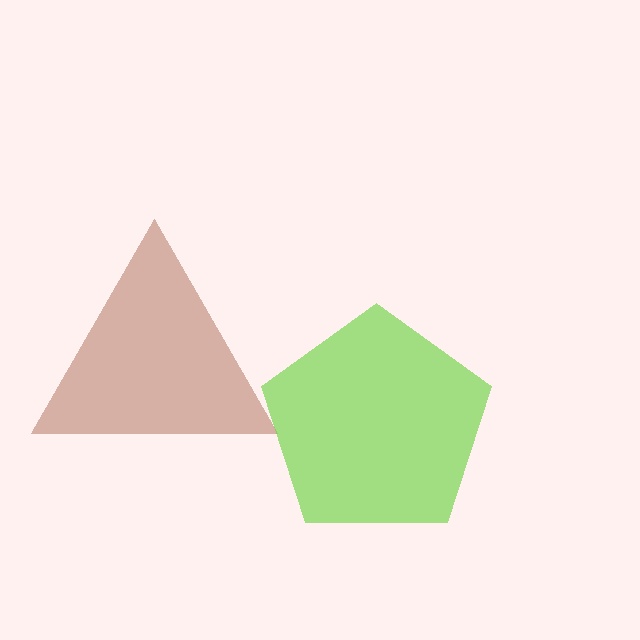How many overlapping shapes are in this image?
There are 2 overlapping shapes in the image.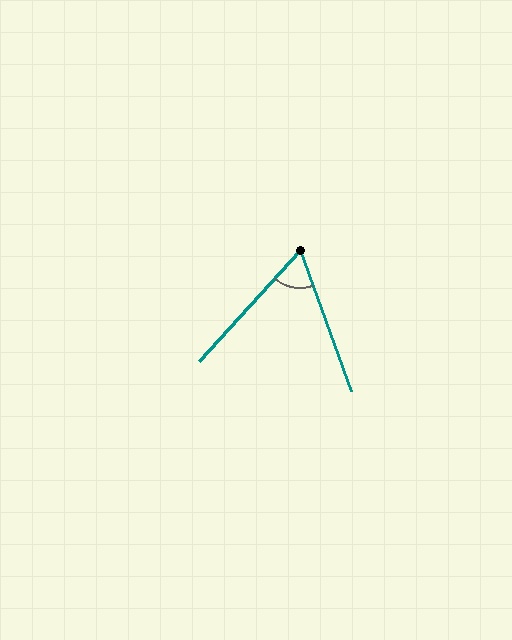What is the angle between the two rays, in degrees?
Approximately 62 degrees.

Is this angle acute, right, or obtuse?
It is acute.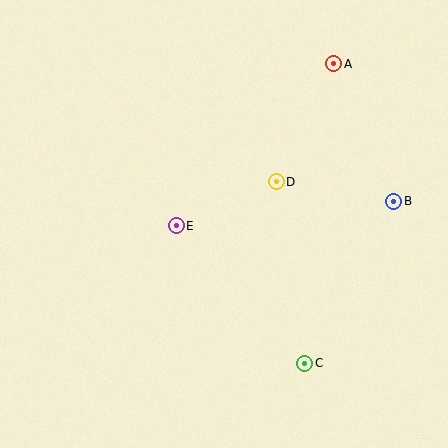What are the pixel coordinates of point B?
Point B is at (394, 201).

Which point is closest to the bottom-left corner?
Point E is closest to the bottom-left corner.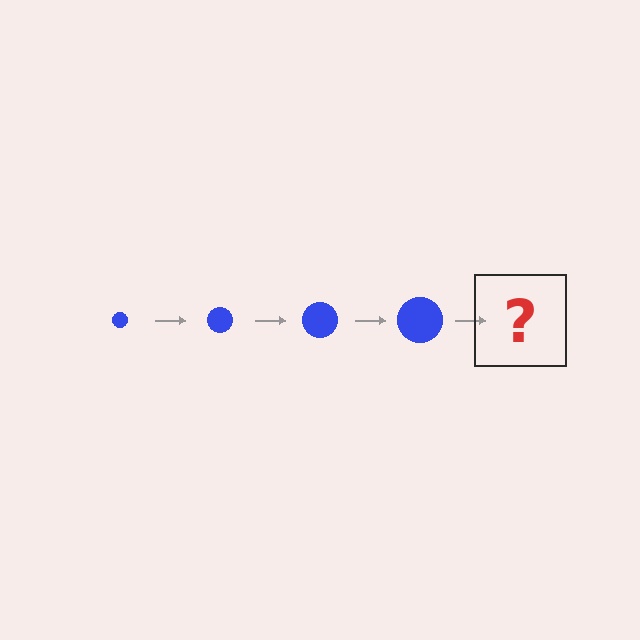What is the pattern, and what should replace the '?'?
The pattern is that the circle gets progressively larger each step. The '?' should be a blue circle, larger than the previous one.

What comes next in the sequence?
The next element should be a blue circle, larger than the previous one.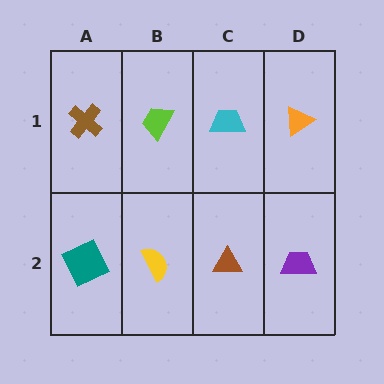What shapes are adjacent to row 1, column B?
A yellow semicircle (row 2, column B), a brown cross (row 1, column A), a cyan trapezoid (row 1, column C).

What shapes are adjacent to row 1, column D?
A purple trapezoid (row 2, column D), a cyan trapezoid (row 1, column C).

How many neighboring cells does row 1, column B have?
3.